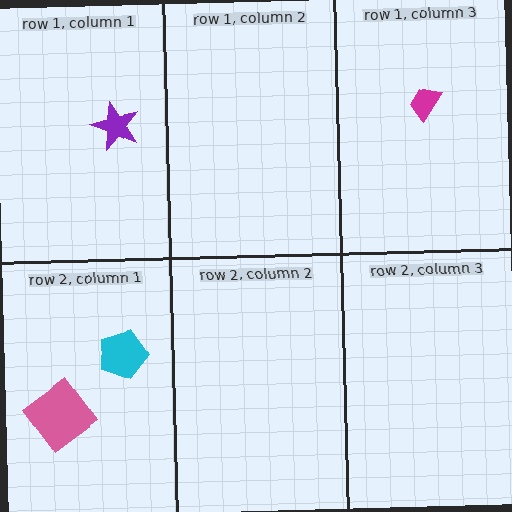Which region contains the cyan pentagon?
The row 2, column 1 region.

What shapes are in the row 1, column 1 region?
The purple star.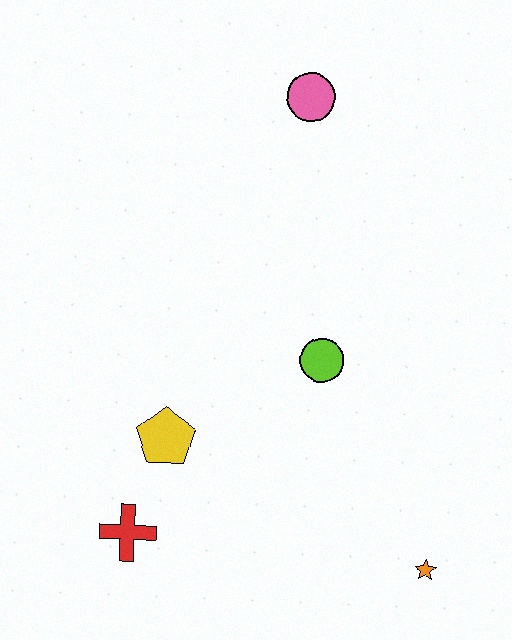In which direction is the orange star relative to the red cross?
The orange star is to the right of the red cross.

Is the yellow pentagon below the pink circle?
Yes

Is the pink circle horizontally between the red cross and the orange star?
Yes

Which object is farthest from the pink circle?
The orange star is farthest from the pink circle.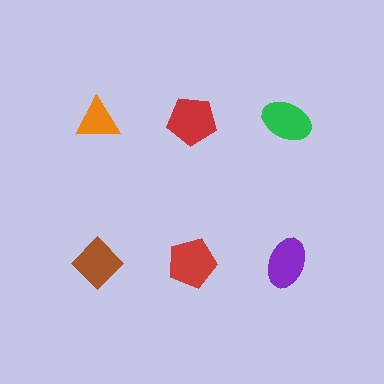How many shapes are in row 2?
3 shapes.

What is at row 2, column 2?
A red pentagon.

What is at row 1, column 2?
A red pentagon.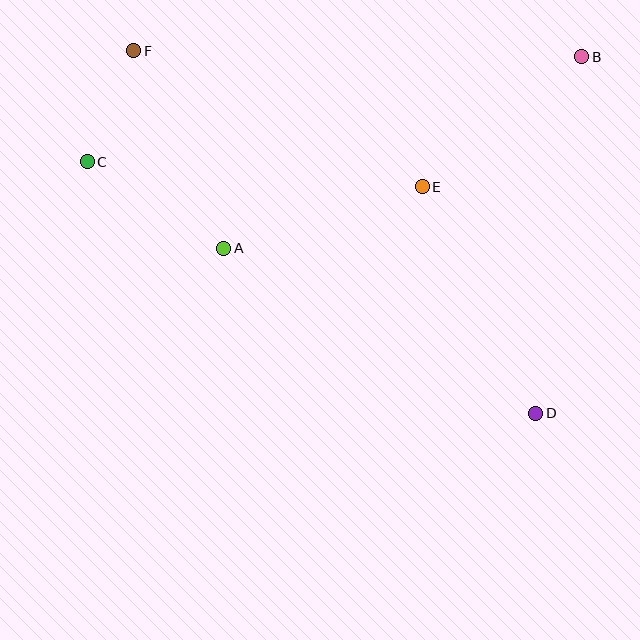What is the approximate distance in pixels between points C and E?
The distance between C and E is approximately 336 pixels.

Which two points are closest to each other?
Points C and F are closest to each other.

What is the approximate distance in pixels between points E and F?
The distance between E and F is approximately 319 pixels.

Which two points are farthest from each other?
Points D and F are farthest from each other.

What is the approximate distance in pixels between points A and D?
The distance between A and D is approximately 353 pixels.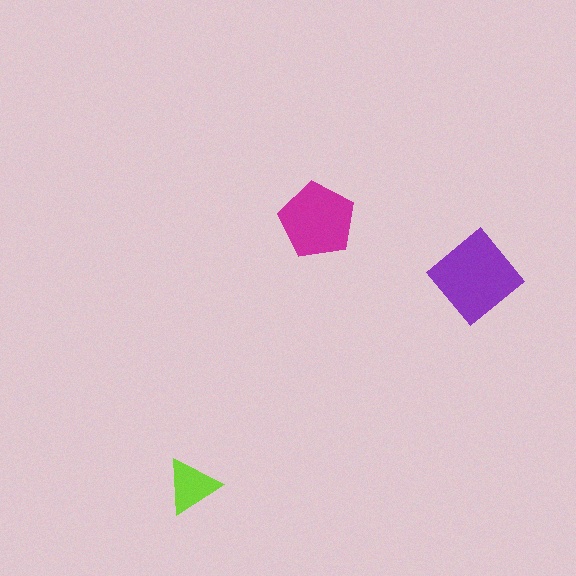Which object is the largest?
The purple diamond.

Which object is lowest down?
The lime triangle is bottommost.